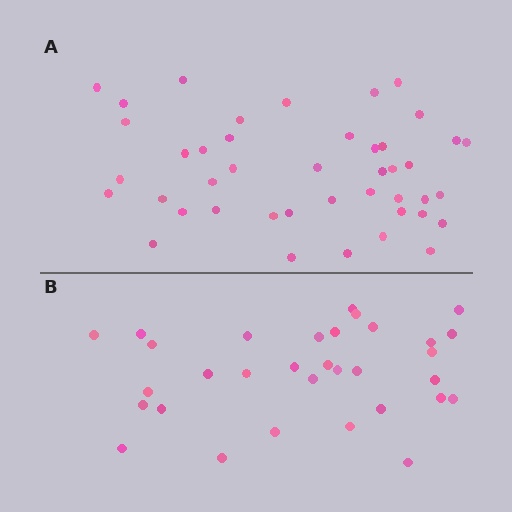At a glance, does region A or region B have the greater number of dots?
Region A (the top region) has more dots.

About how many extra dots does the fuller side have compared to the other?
Region A has roughly 12 or so more dots than region B.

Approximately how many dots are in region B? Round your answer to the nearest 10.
About 30 dots. (The exact count is 32, which rounds to 30.)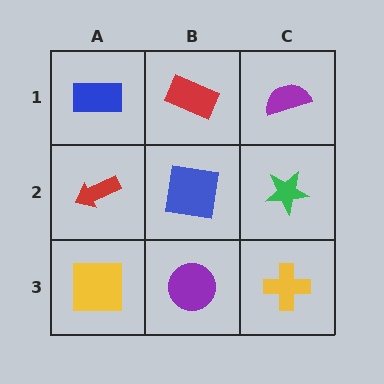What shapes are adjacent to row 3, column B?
A blue square (row 2, column B), a yellow square (row 3, column A), a yellow cross (row 3, column C).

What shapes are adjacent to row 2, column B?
A red rectangle (row 1, column B), a purple circle (row 3, column B), a red arrow (row 2, column A), a green star (row 2, column C).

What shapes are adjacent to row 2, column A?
A blue rectangle (row 1, column A), a yellow square (row 3, column A), a blue square (row 2, column B).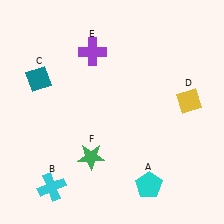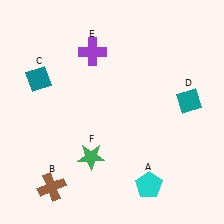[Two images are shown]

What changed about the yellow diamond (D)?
In Image 1, D is yellow. In Image 2, it changed to teal.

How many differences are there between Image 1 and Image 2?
There are 2 differences between the two images.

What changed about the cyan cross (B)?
In Image 1, B is cyan. In Image 2, it changed to brown.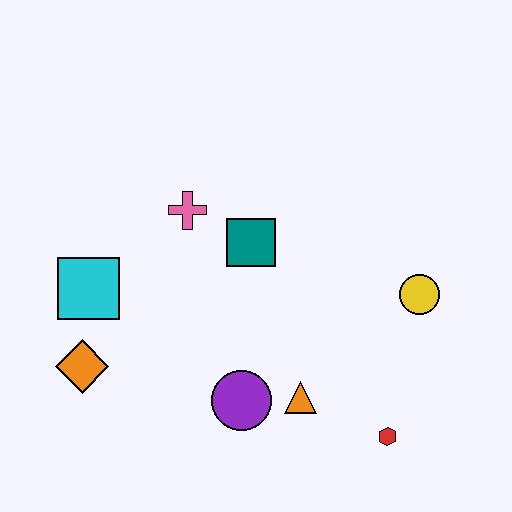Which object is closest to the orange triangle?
The purple circle is closest to the orange triangle.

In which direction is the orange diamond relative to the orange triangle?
The orange diamond is to the left of the orange triangle.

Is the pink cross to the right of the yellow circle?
No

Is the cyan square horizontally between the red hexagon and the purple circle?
No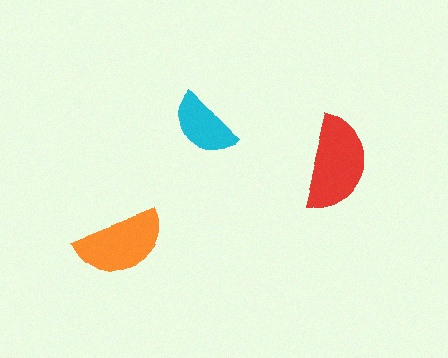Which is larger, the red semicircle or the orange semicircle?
The red one.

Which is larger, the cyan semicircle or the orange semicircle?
The orange one.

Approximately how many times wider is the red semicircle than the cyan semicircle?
About 1.5 times wider.